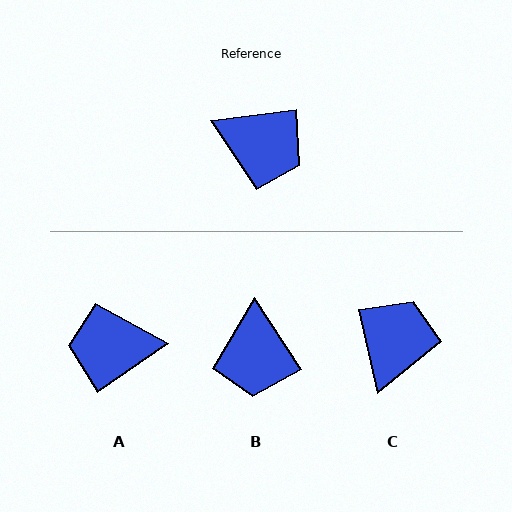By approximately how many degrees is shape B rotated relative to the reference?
Approximately 64 degrees clockwise.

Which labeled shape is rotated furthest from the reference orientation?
A, about 152 degrees away.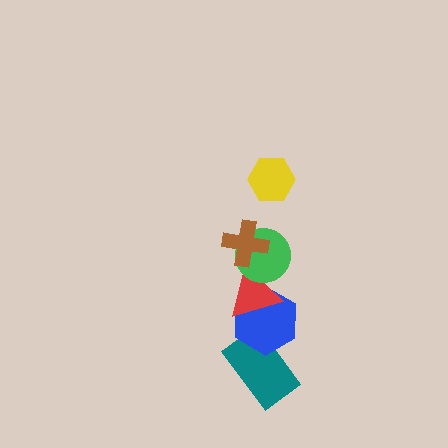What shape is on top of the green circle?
The brown cross is on top of the green circle.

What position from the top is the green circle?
The green circle is 3rd from the top.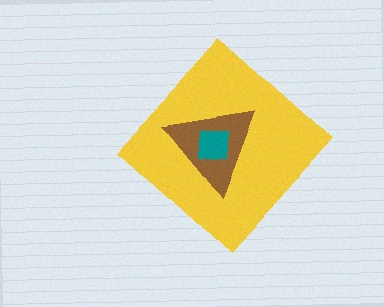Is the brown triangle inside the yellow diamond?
Yes.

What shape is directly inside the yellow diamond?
The brown triangle.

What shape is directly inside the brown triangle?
The teal square.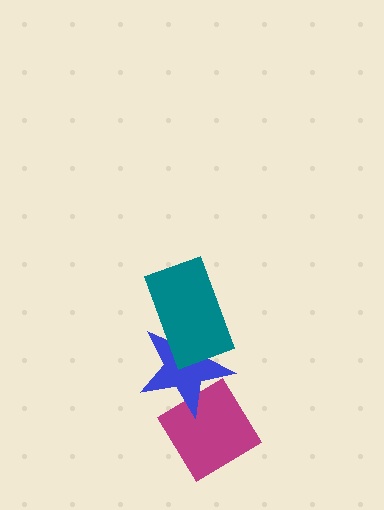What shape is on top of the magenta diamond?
The blue star is on top of the magenta diamond.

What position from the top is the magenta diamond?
The magenta diamond is 3rd from the top.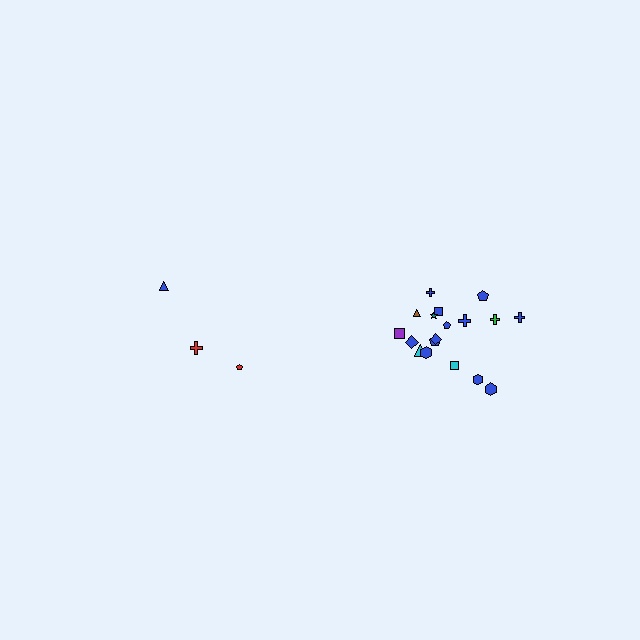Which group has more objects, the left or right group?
The right group.